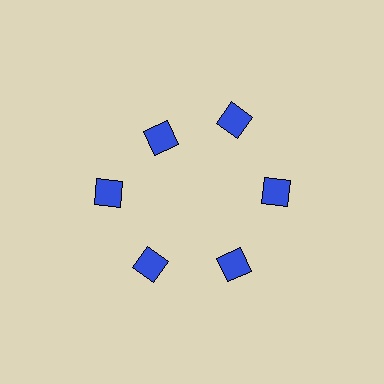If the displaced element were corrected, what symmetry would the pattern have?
It would have 6-fold rotational symmetry — the pattern would map onto itself every 60 degrees.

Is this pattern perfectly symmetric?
No. The 6 blue diamonds are arranged in a ring, but one element near the 11 o'clock position is pulled inward toward the center, breaking the 6-fold rotational symmetry.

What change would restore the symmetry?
The symmetry would be restored by moving it outward, back onto the ring so that all 6 diamonds sit at equal angles and equal distance from the center.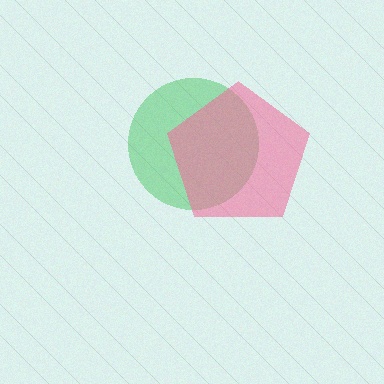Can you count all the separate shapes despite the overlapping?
Yes, there are 2 separate shapes.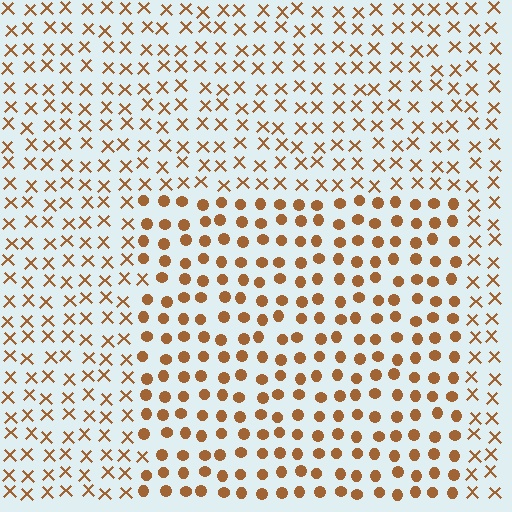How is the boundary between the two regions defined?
The boundary is defined by a change in element shape: circles inside vs. X marks outside. All elements share the same color and spacing.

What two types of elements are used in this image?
The image uses circles inside the rectangle region and X marks outside it.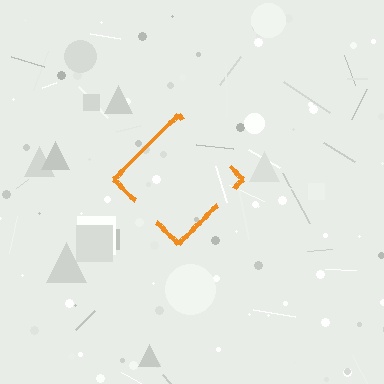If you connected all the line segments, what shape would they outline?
They would outline a diamond.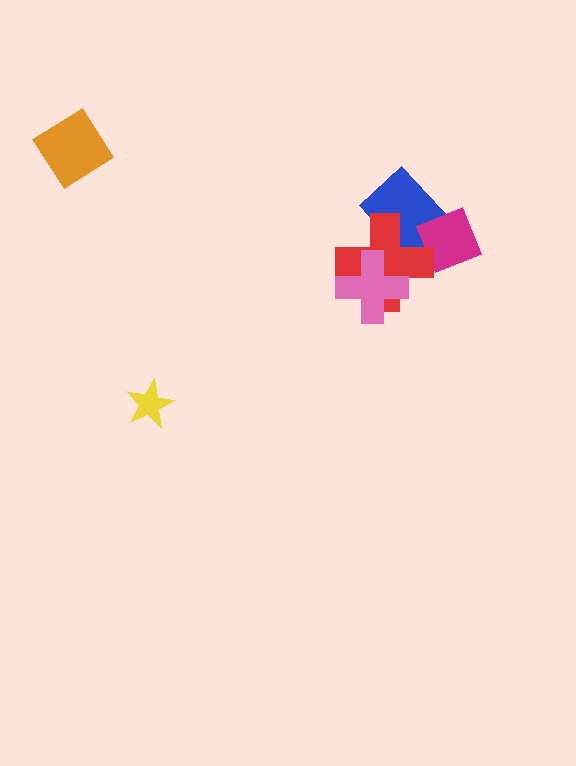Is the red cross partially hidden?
Yes, it is partially covered by another shape.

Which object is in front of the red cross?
The pink cross is in front of the red cross.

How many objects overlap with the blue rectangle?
2 objects overlap with the blue rectangle.